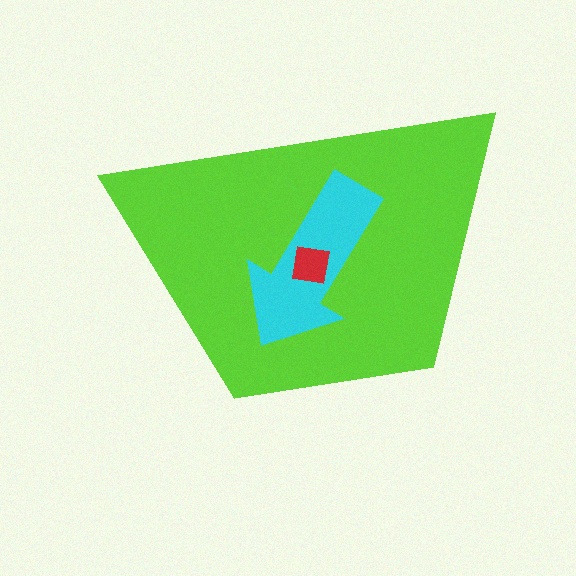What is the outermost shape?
The lime trapezoid.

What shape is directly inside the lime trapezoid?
The cyan arrow.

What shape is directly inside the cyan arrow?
The red square.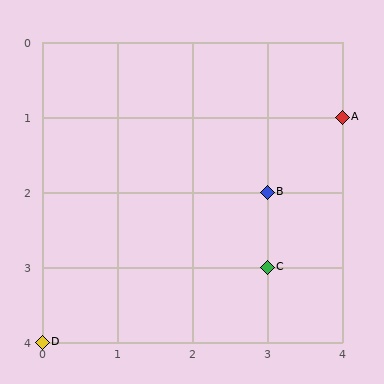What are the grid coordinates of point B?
Point B is at grid coordinates (3, 2).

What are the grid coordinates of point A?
Point A is at grid coordinates (4, 1).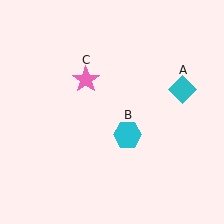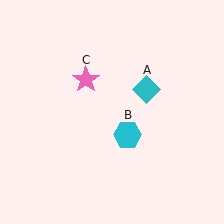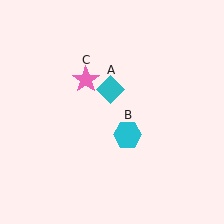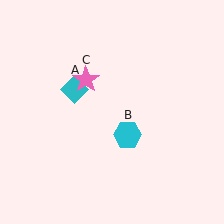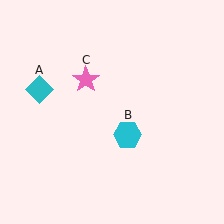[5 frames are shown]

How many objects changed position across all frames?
1 object changed position: cyan diamond (object A).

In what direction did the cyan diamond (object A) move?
The cyan diamond (object A) moved left.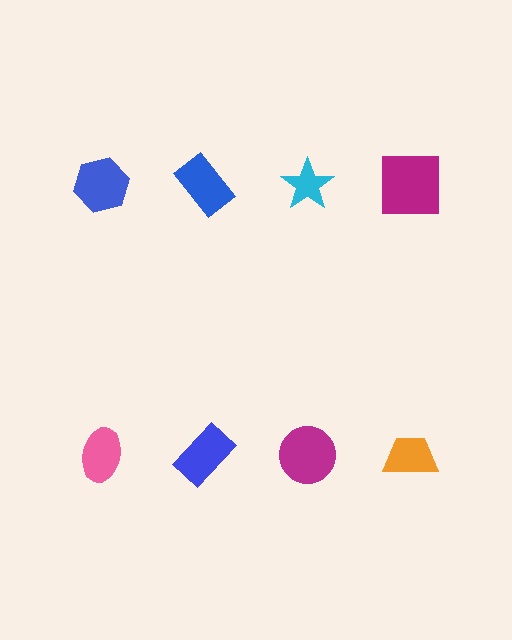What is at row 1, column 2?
A blue rectangle.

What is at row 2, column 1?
A pink ellipse.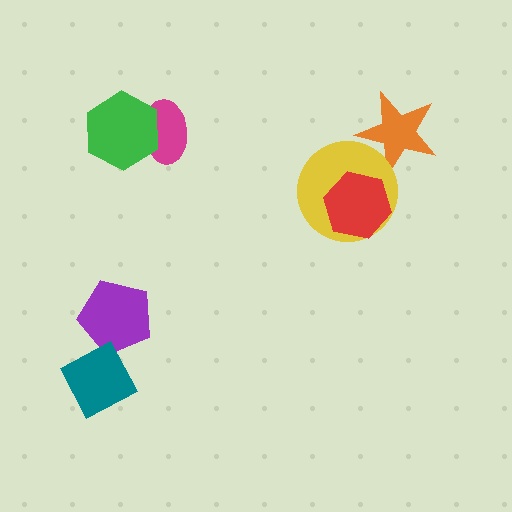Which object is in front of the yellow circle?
The red hexagon is in front of the yellow circle.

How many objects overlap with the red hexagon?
1 object overlaps with the red hexagon.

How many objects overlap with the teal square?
0 objects overlap with the teal square.